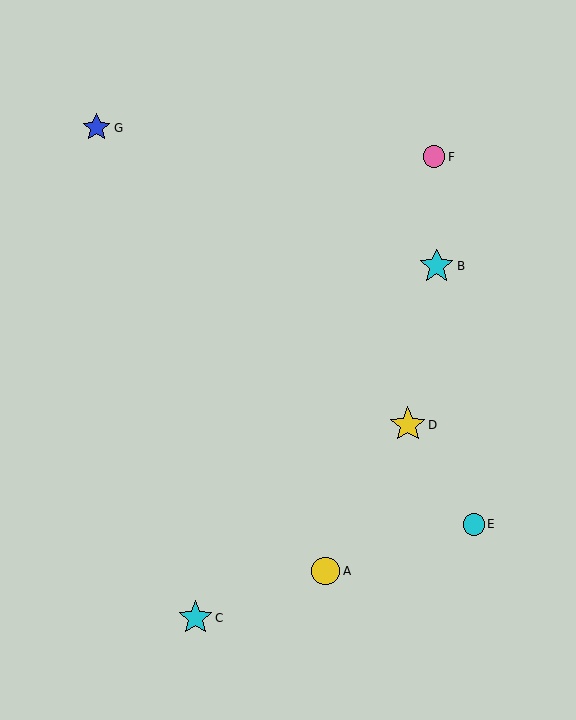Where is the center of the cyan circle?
The center of the cyan circle is at (474, 524).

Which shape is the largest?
The yellow star (labeled D) is the largest.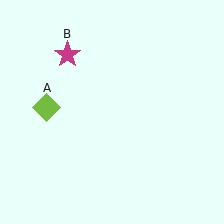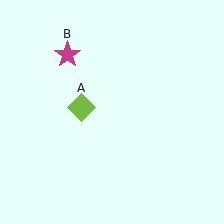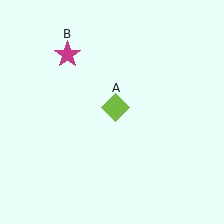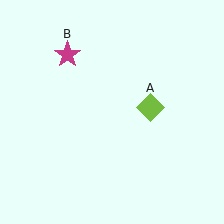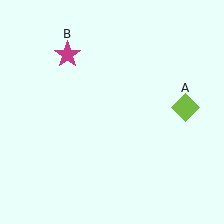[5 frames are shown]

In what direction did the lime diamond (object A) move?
The lime diamond (object A) moved right.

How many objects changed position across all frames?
1 object changed position: lime diamond (object A).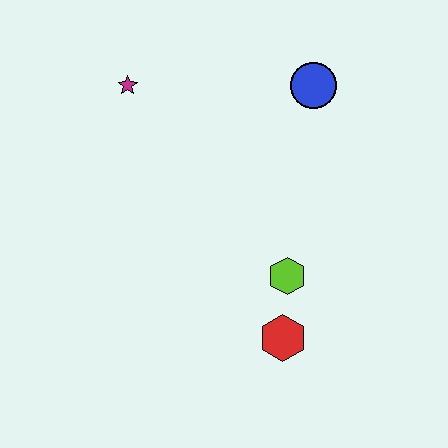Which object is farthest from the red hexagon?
The magenta star is farthest from the red hexagon.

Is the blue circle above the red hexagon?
Yes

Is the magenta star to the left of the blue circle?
Yes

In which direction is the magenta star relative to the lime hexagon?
The magenta star is above the lime hexagon.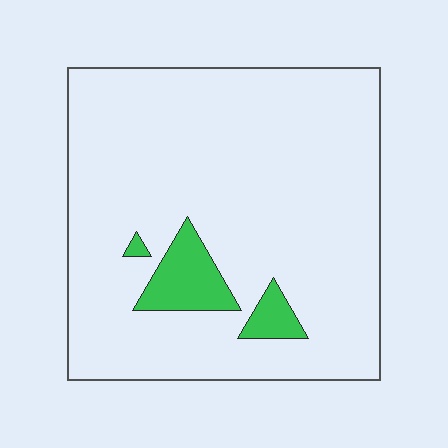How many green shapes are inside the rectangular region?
3.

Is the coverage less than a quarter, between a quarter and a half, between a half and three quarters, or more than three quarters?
Less than a quarter.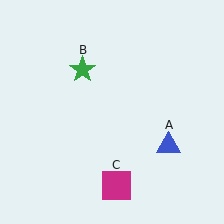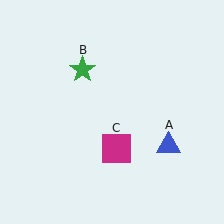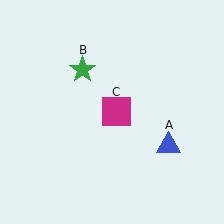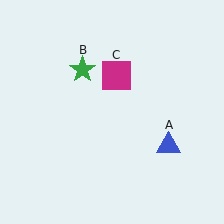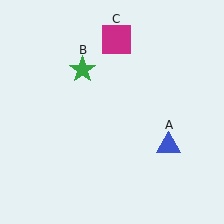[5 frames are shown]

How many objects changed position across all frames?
1 object changed position: magenta square (object C).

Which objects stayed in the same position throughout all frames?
Blue triangle (object A) and green star (object B) remained stationary.